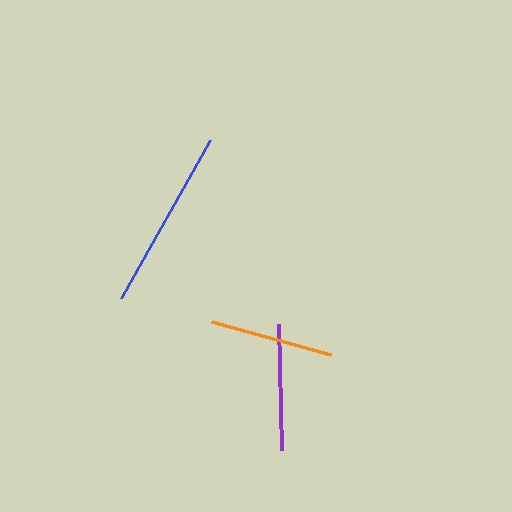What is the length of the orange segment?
The orange segment is approximately 124 pixels long.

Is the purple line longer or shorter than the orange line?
The purple line is longer than the orange line.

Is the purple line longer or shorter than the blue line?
The blue line is longer than the purple line.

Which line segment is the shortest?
The orange line is the shortest at approximately 124 pixels.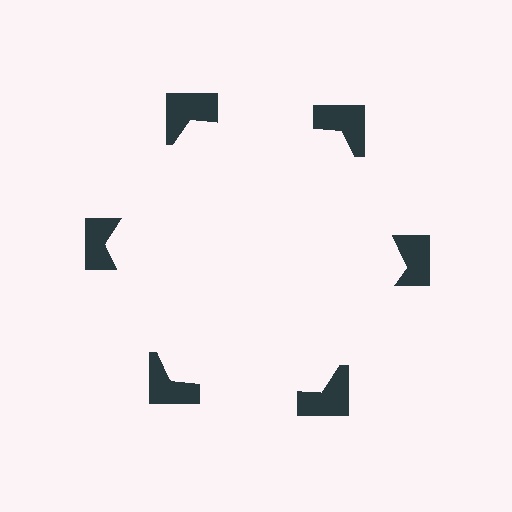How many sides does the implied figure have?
6 sides.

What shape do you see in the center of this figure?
An illusory hexagon — its edges are inferred from the aligned wedge cuts in the notched squares, not physically drawn.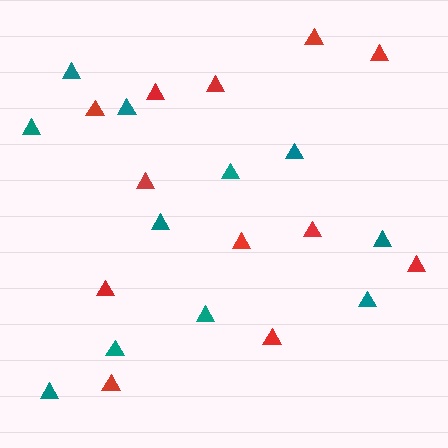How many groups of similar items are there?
There are 2 groups: one group of teal triangles (11) and one group of red triangles (12).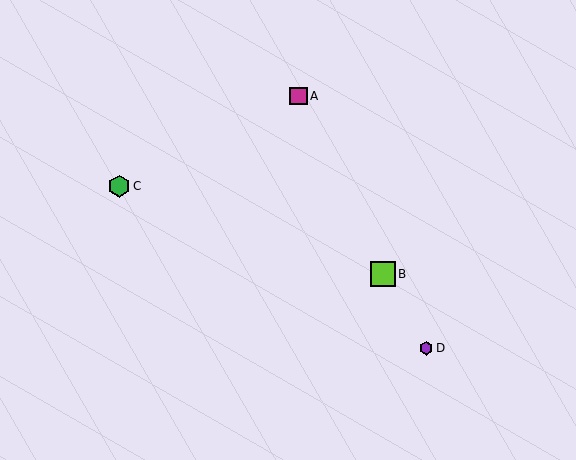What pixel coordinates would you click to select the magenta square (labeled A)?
Click at (298, 96) to select the magenta square A.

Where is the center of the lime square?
The center of the lime square is at (383, 274).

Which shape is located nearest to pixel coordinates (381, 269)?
The lime square (labeled B) at (383, 274) is nearest to that location.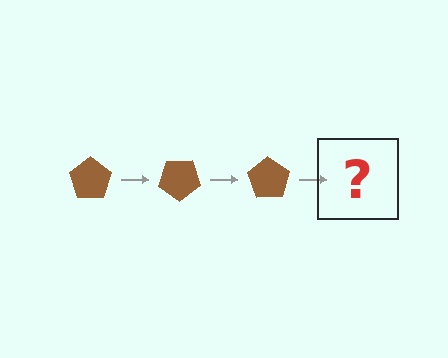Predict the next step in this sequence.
The next step is a brown pentagon rotated 105 degrees.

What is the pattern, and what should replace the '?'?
The pattern is that the pentagon rotates 35 degrees each step. The '?' should be a brown pentagon rotated 105 degrees.